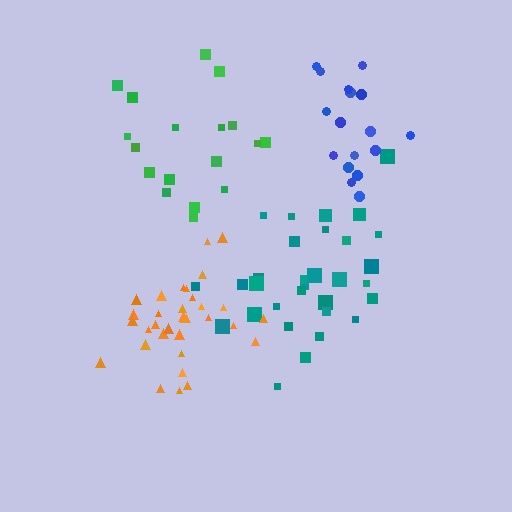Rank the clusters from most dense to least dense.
orange, blue, teal, green.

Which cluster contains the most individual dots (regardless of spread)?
Orange (33).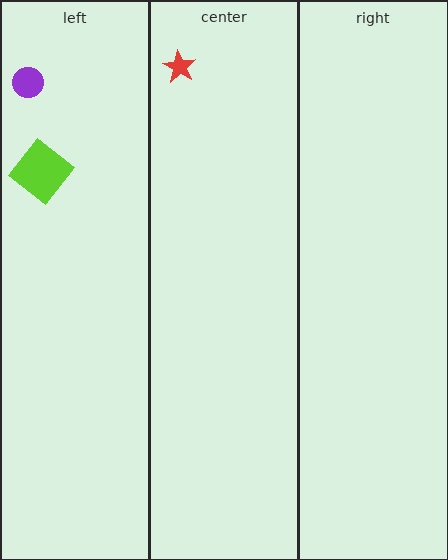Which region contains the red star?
The center region.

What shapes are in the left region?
The purple circle, the lime diamond.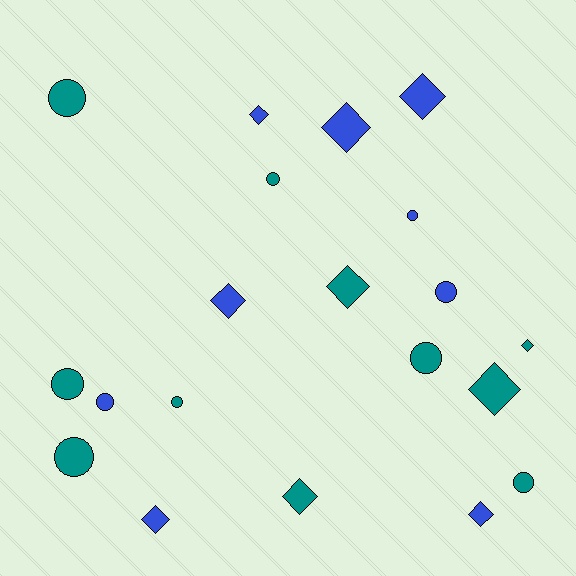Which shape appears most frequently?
Diamond, with 10 objects.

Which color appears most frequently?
Teal, with 11 objects.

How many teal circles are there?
There are 7 teal circles.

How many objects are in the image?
There are 20 objects.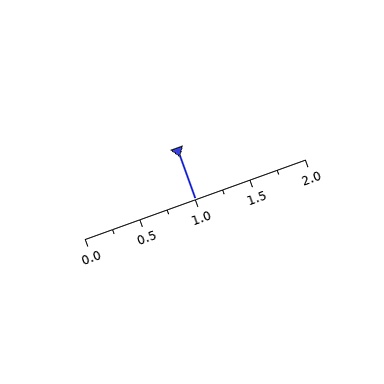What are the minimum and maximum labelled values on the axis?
The axis runs from 0.0 to 2.0.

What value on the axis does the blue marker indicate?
The marker indicates approximately 1.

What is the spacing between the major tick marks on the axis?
The major ticks are spaced 0.5 apart.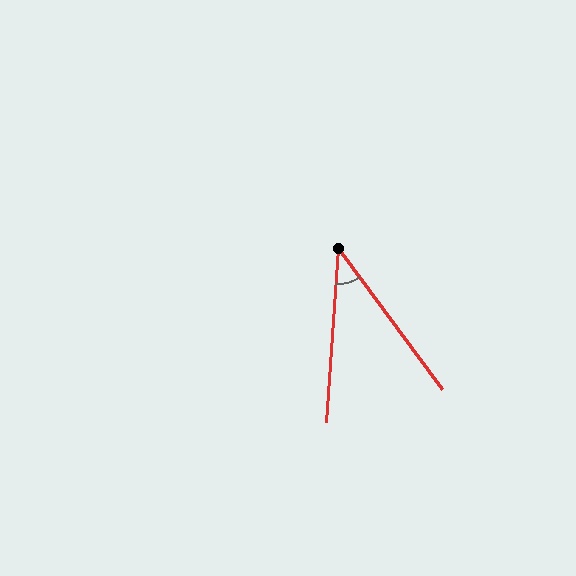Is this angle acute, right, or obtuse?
It is acute.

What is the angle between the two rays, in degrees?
Approximately 40 degrees.